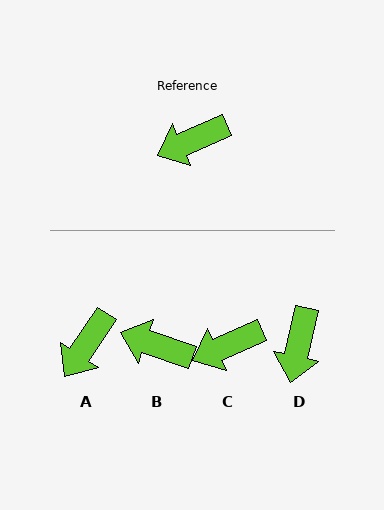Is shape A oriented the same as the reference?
No, it is off by about 33 degrees.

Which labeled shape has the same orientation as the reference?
C.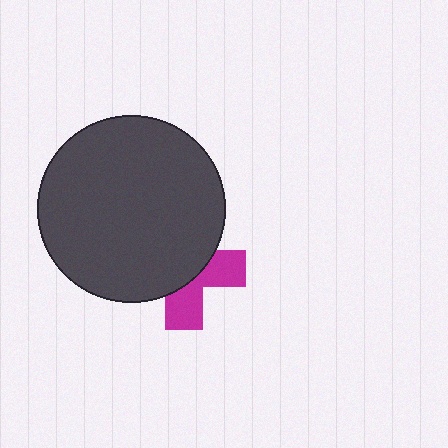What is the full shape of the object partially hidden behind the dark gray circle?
The partially hidden object is a magenta cross.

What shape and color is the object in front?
The object in front is a dark gray circle.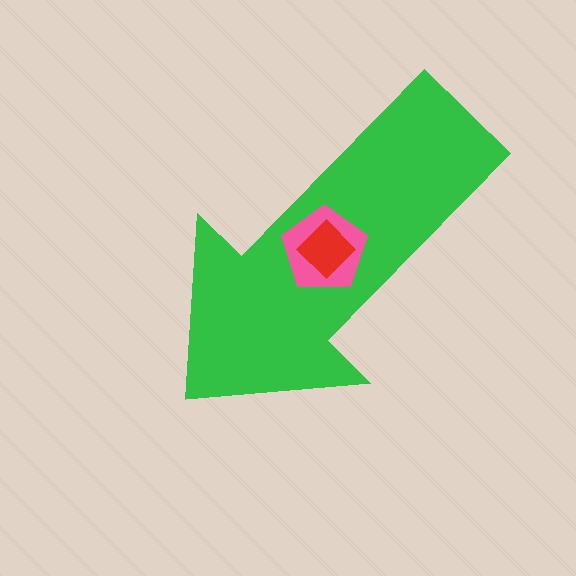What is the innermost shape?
The red diamond.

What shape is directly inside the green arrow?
The pink pentagon.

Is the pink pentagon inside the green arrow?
Yes.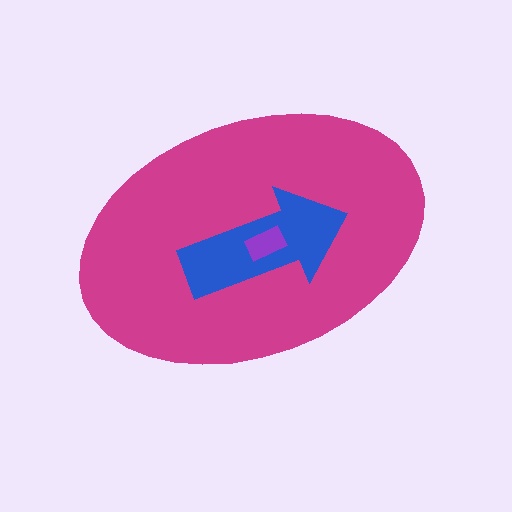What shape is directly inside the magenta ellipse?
The blue arrow.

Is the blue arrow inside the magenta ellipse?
Yes.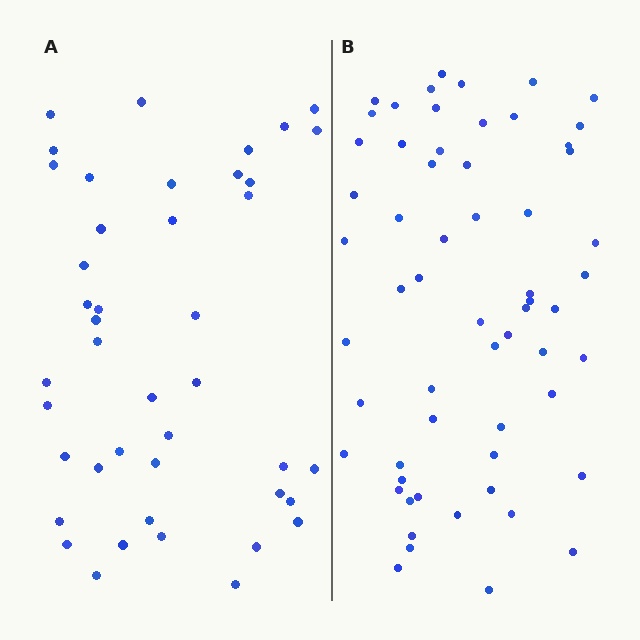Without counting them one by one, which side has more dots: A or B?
Region B (the right region) has more dots.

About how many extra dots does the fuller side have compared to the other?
Region B has approximately 15 more dots than region A.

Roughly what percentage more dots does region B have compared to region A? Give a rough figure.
About 40% more.